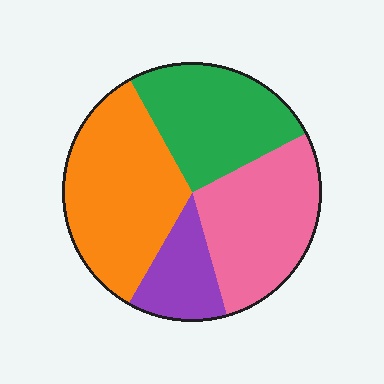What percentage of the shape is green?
Green takes up between a sixth and a third of the shape.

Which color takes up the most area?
Orange, at roughly 35%.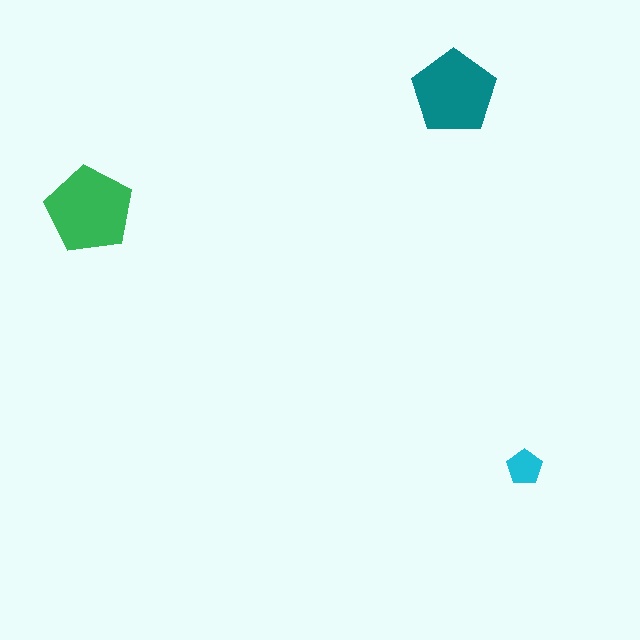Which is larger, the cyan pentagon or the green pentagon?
The green one.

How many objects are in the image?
There are 3 objects in the image.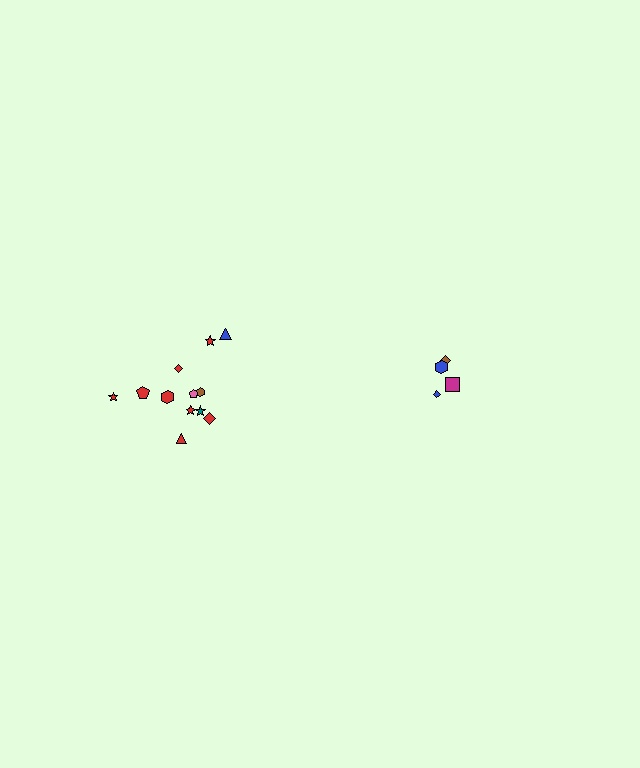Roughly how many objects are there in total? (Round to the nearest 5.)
Roughly 15 objects in total.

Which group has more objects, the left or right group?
The left group.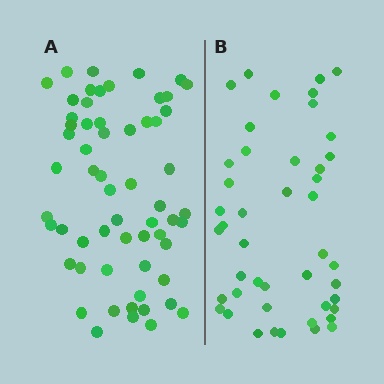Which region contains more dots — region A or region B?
Region A (the left region) has more dots.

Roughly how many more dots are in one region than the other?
Region A has approximately 15 more dots than region B.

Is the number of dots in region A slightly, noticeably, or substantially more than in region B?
Region A has noticeably more, but not dramatically so. The ratio is roughly 1.3 to 1.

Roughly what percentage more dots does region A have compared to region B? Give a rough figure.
About 35% more.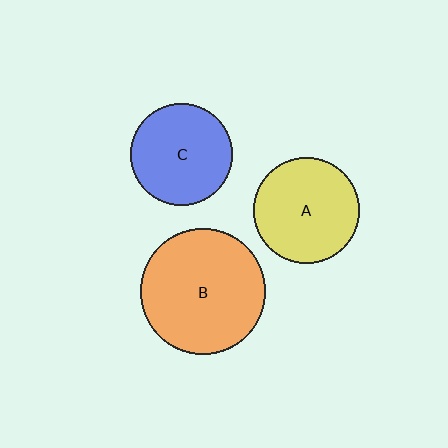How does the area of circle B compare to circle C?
Approximately 1.5 times.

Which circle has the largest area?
Circle B (orange).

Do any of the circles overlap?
No, none of the circles overlap.